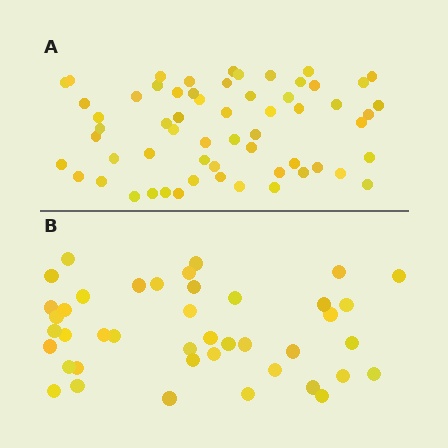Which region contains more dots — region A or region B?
Region A (the top region) has more dots.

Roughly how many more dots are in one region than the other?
Region A has approximately 20 more dots than region B.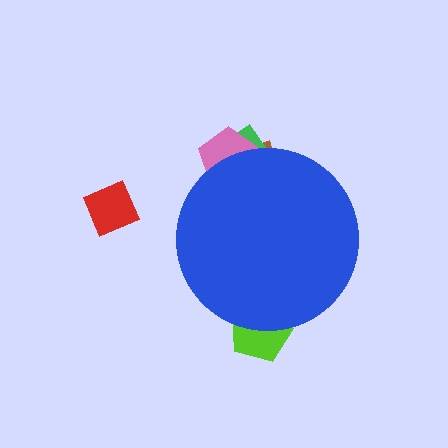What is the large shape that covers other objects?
A blue circle.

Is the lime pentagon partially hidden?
Yes, the lime pentagon is partially hidden behind the blue circle.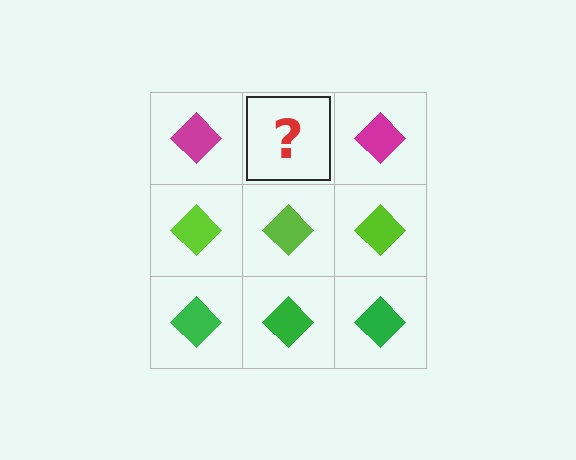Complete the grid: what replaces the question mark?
The question mark should be replaced with a magenta diamond.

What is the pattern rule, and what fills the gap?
The rule is that each row has a consistent color. The gap should be filled with a magenta diamond.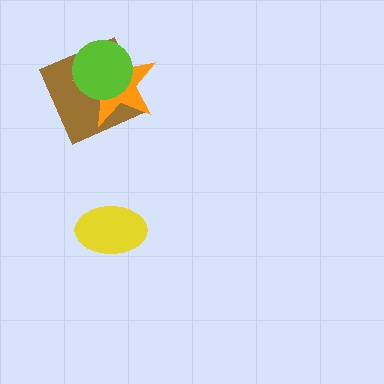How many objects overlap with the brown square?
2 objects overlap with the brown square.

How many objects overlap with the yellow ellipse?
0 objects overlap with the yellow ellipse.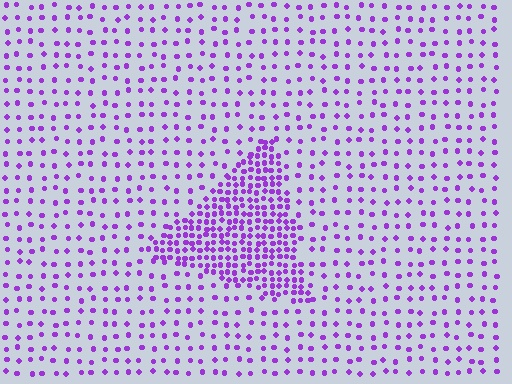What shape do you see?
I see a triangle.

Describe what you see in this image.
The image contains small purple elements arranged at two different densities. A triangle-shaped region is visible where the elements are more densely packed than the surrounding area.